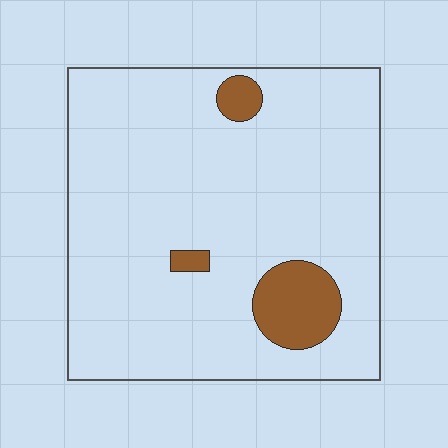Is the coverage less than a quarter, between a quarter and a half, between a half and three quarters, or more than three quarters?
Less than a quarter.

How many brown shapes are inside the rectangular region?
3.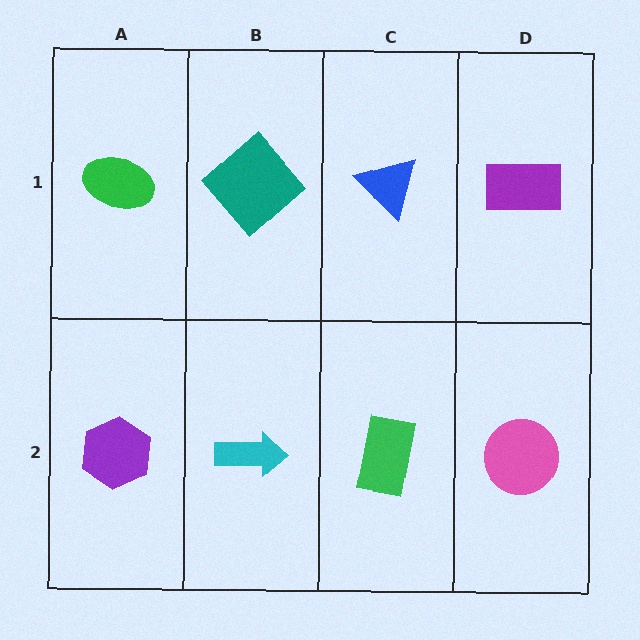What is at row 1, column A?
A green ellipse.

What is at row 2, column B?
A cyan arrow.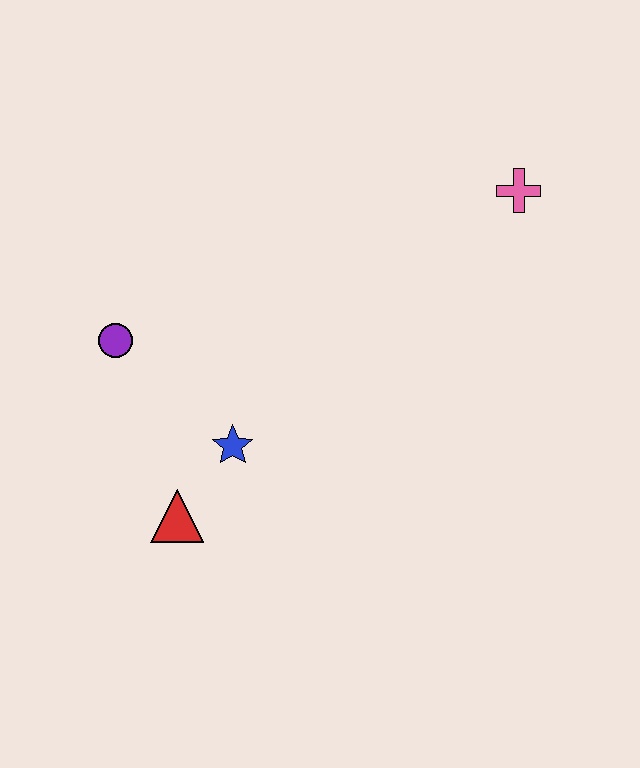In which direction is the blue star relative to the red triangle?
The blue star is above the red triangle.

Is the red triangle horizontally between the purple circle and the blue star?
Yes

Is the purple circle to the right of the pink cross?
No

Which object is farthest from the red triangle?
The pink cross is farthest from the red triangle.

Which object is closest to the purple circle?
The blue star is closest to the purple circle.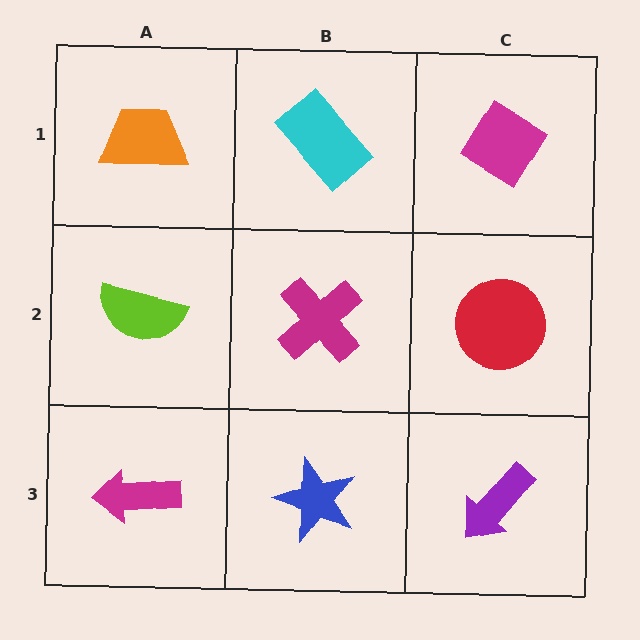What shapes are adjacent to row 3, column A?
A lime semicircle (row 2, column A), a blue star (row 3, column B).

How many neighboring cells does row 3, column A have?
2.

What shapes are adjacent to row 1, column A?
A lime semicircle (row 2, column A), a cyan rectangle (row 1, column B).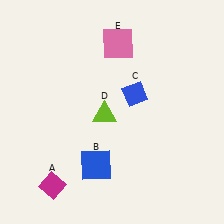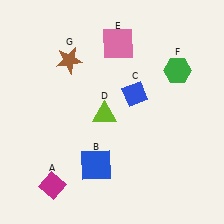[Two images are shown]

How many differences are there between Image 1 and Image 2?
There are 2 differences between the two images.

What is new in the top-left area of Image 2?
A brown star (G) was added in the top-left area of Image 2.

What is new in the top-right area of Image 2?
A green hexagon (F) was added in the top-right area of Image 2.